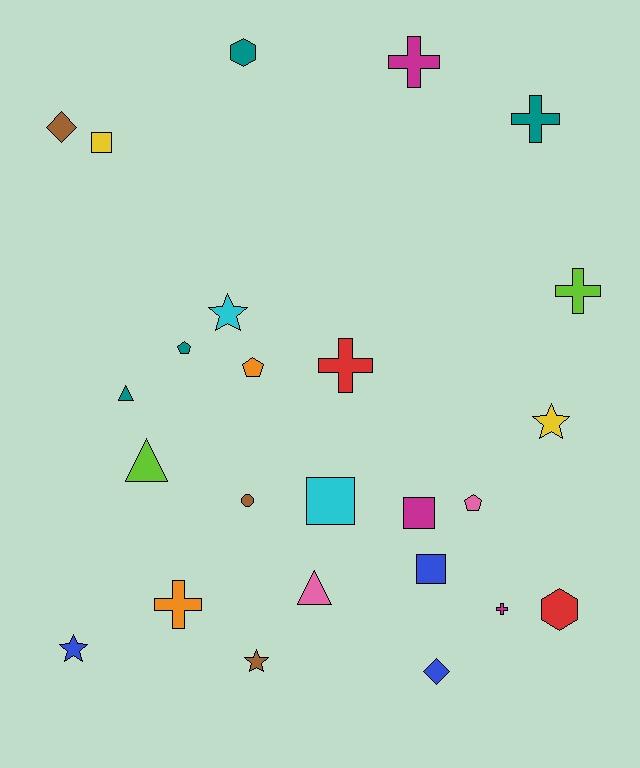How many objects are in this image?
There are 25 objects.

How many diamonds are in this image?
There are 2 diamonds.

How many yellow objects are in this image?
There are 2 yellow objects.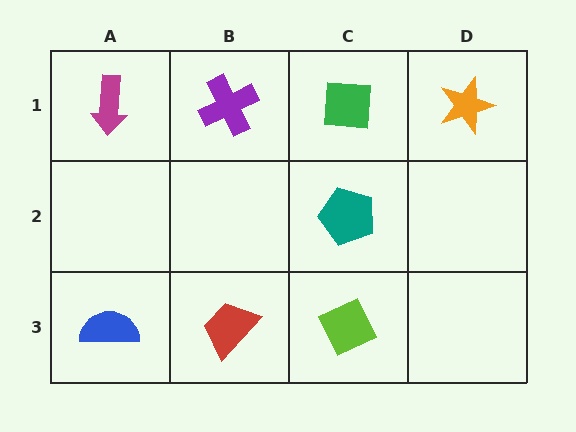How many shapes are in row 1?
4 shapes.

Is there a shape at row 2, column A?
No, that cell is empty.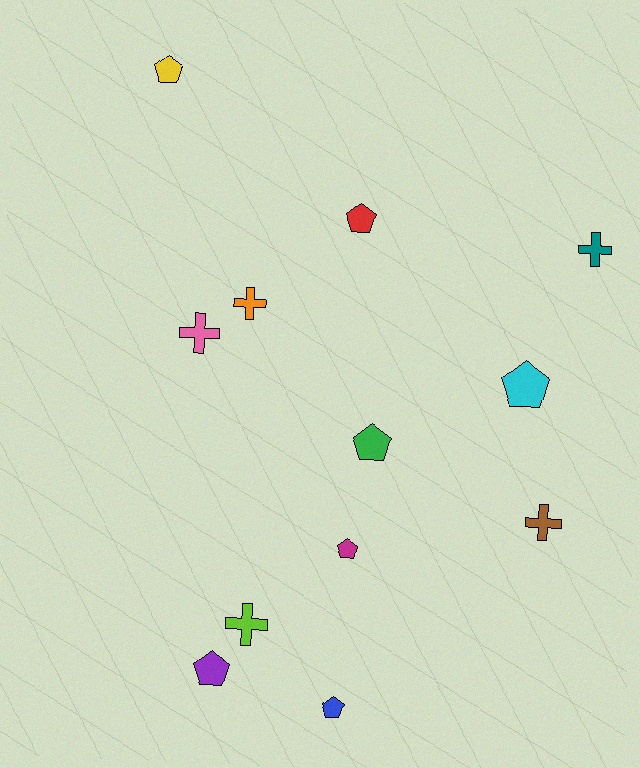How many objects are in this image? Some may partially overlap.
There are 12 objects.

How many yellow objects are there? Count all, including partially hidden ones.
There is 1 yellow object.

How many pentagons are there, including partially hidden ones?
There are 7 pentagons.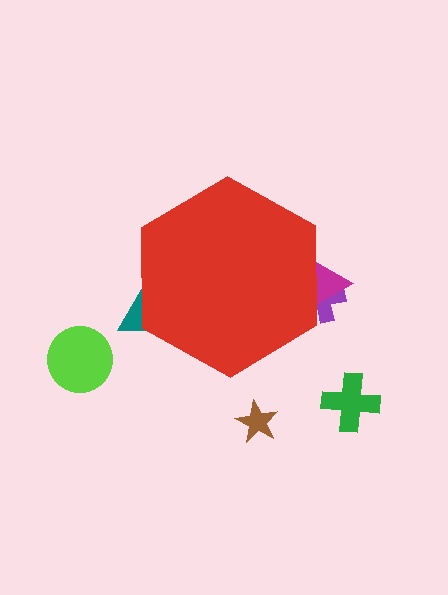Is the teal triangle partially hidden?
Yes, the teal triangle is partially hidden behind the red hexagon.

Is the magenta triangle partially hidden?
Yes, the magenta triangle is partially hidden behind the red hexagon.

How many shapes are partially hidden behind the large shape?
3 shapes are partially hidden.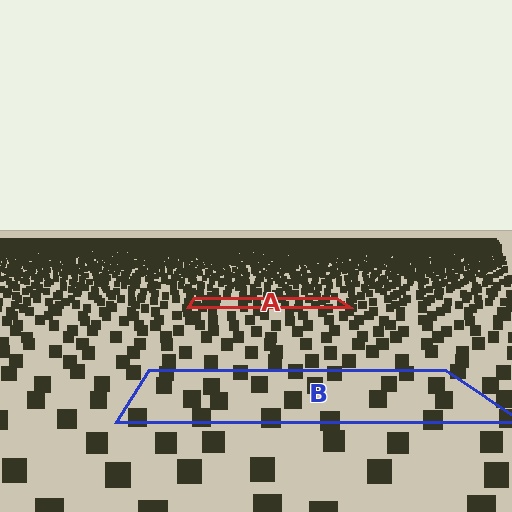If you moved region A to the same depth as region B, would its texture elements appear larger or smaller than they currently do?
They would appear larger. At a closer depth, the same texture elements are projected at a bigger on-screen size.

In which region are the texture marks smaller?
The texture marks are smaller in region A, because it is farther away.